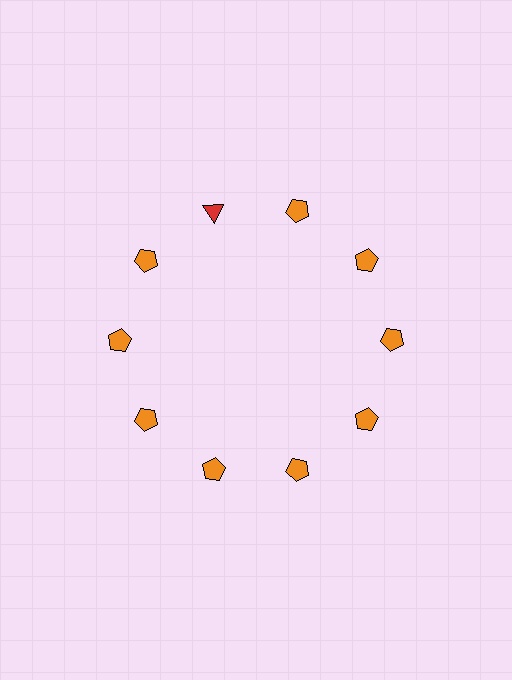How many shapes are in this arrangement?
There are 10 shapes arranged in a ring pattern.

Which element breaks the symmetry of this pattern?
The red triangle at roughly the 11 o'clock position breaks the symmetry. All other shapes are orange pentagons.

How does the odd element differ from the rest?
It differs in both color (red instead of orange) and shape (triangle instead of pentagon).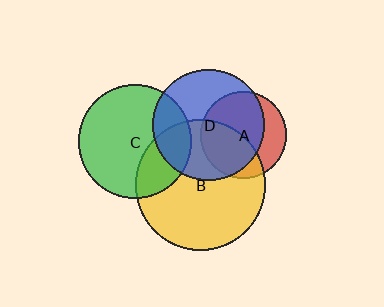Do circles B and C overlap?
Yes.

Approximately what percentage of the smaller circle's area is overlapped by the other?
Approximately 30%.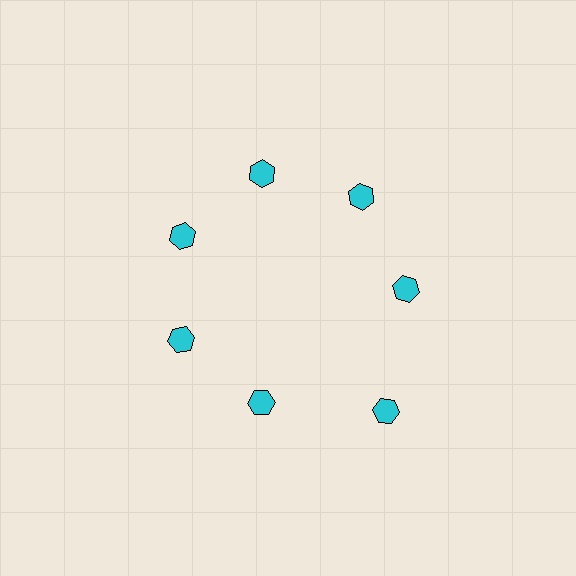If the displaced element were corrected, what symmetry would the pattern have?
It would have 7-fold rotational symmetry — the pattern would map onto itself every 51 degrees.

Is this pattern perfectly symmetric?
No. The 7 cyan hexagons are arranged in a ring, but one element near the 5 o'clock position is pushed outward from the center, breaking the 7-fold rotational symmetry.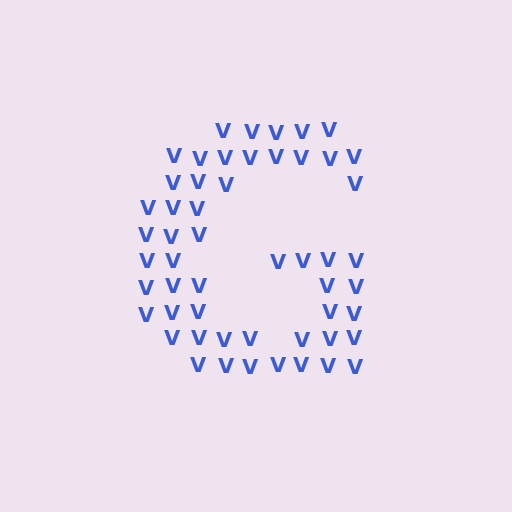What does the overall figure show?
The overall figure shows the letter G.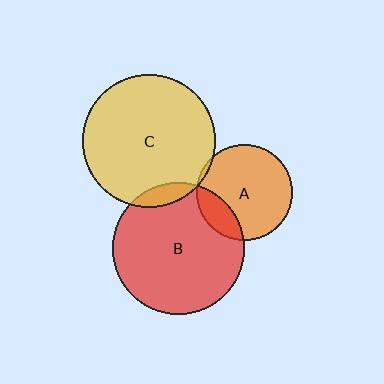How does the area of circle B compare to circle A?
Approximately 1.9 times.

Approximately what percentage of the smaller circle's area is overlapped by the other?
Approximately 5%.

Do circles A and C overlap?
Yes.